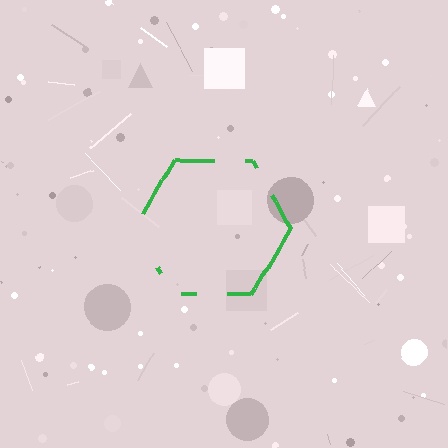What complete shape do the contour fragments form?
The contour fragments form a hexagon.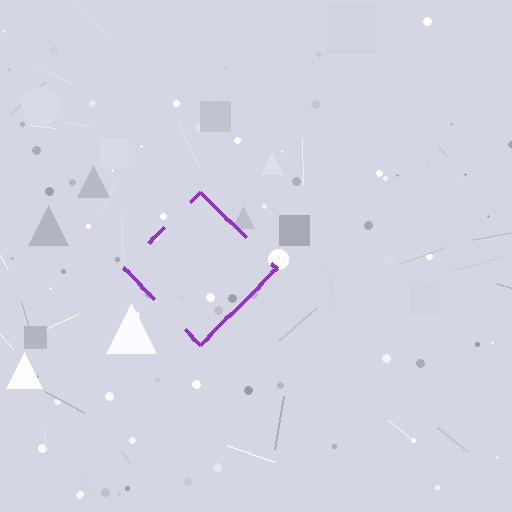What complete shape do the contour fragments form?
The contour fragments form a diamond.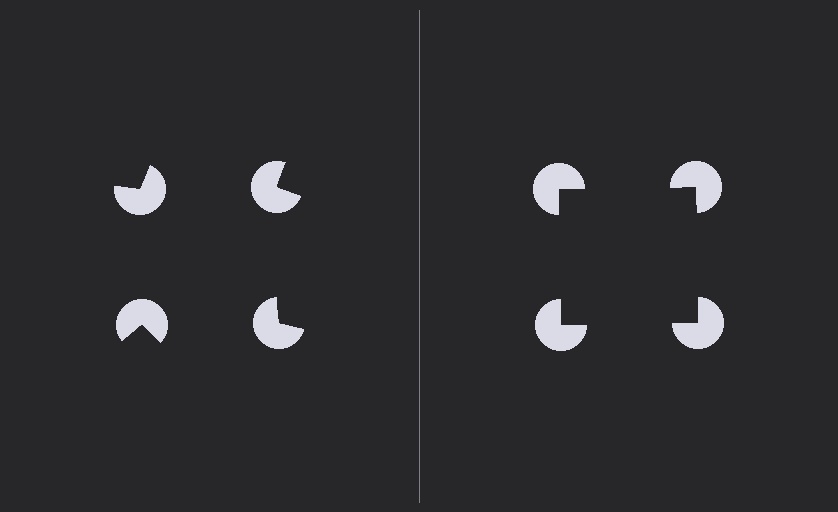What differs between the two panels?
The pac-man discs are positioned identically on both sides; only the wedge orientations differ. On the right they align to a square; on the left they are misaligned.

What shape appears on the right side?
An illusory square.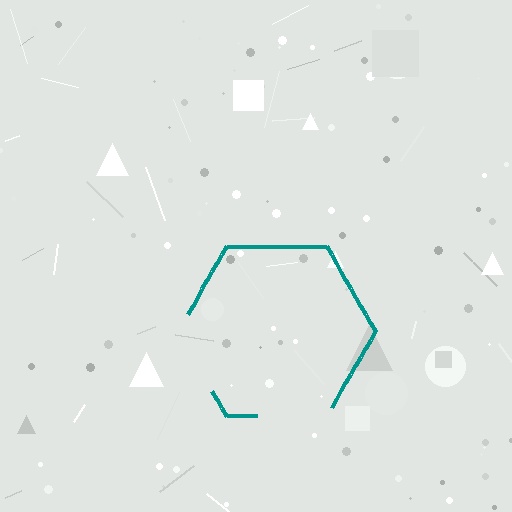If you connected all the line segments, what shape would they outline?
They would outline a hexagon.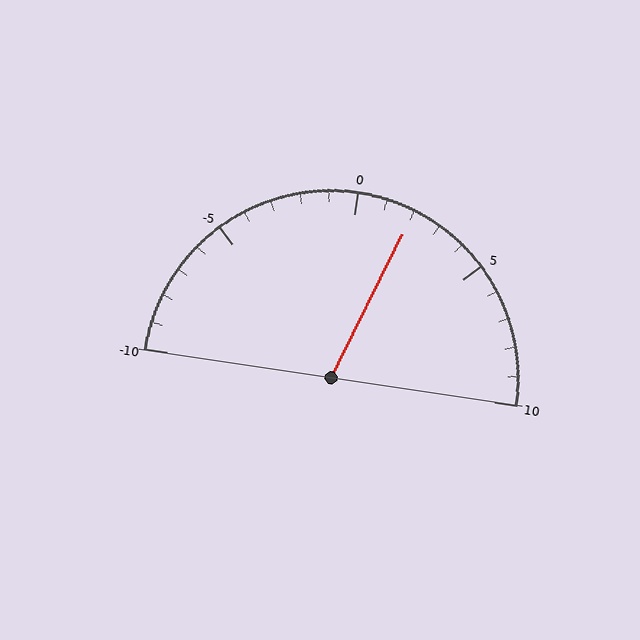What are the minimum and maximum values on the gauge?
The gauge ranges from -10 to 10.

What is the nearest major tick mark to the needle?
The nearest major tick mark is 0.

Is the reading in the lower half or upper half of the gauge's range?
The reading is in the upper half of the range (-10 to 10).